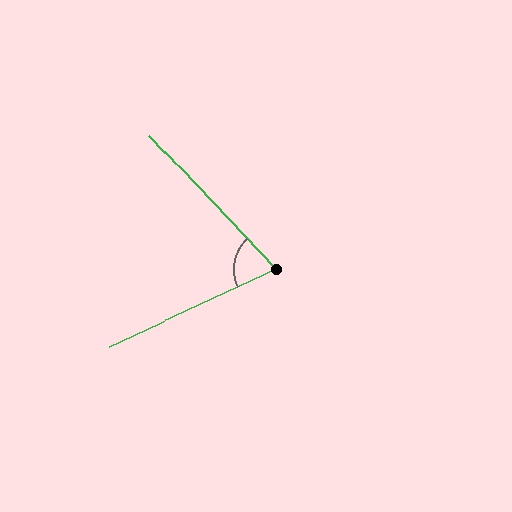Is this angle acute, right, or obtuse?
It is acute.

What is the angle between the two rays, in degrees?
Approximately 71 degrees.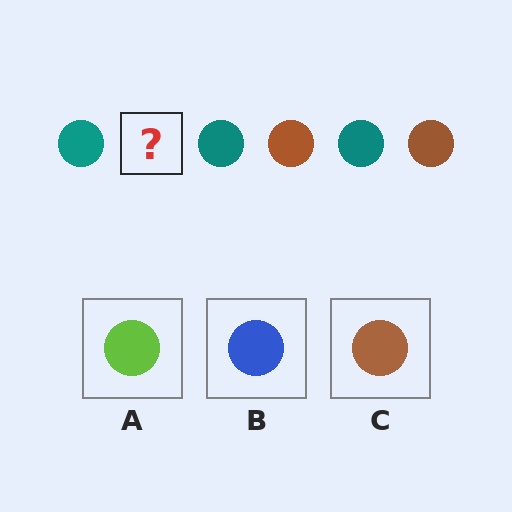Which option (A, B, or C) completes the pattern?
C.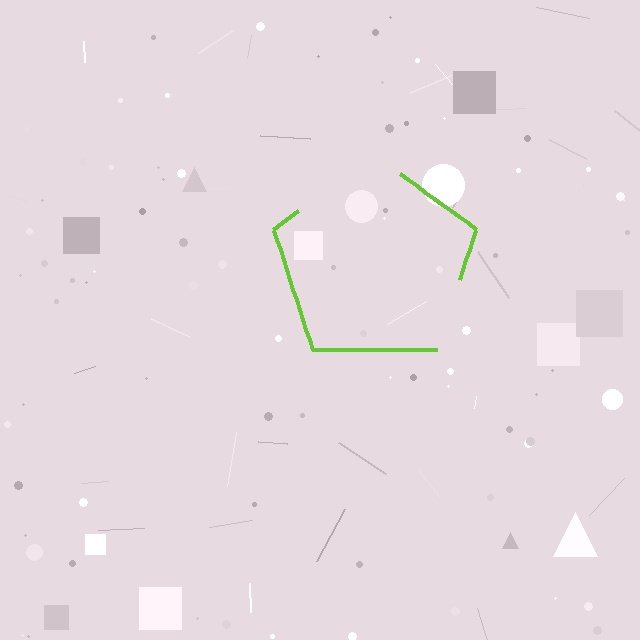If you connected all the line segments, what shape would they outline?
They would outline a pentagon.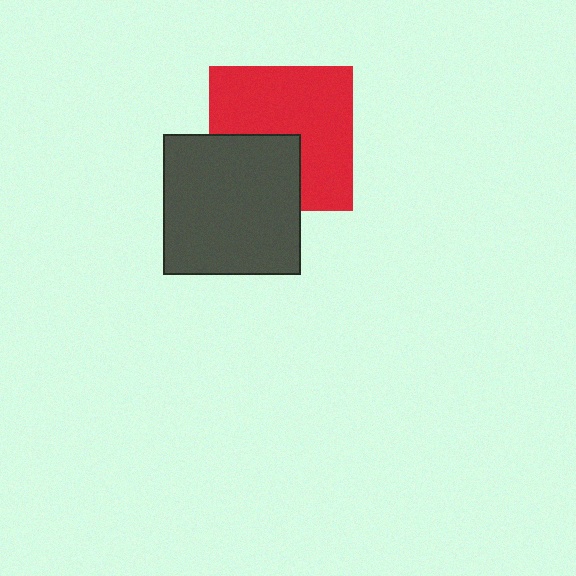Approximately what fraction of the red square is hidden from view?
Roughly 34% of the red square is hidden behind the dark gray rectangle.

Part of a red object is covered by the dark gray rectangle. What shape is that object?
It is a square.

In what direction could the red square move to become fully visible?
The red square could move toward the upper-right. That would shift it out from behind the dark gray rectangle entirely.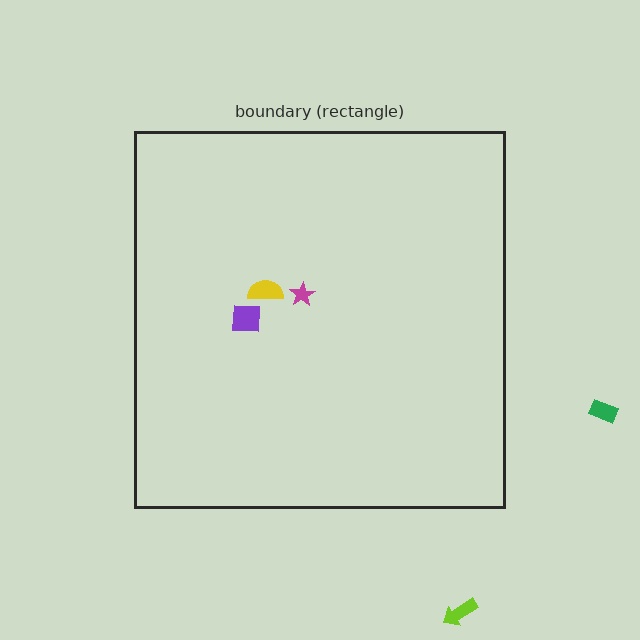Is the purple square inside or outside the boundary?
Inside.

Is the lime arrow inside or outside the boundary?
Outside.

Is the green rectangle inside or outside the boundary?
Outside.